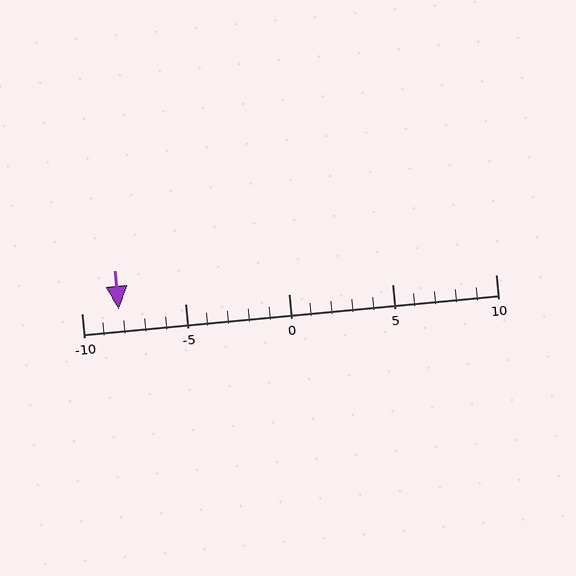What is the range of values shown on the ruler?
The ruler shows values from -10 to 10.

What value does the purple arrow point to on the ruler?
The purple arrow points to approximately -8.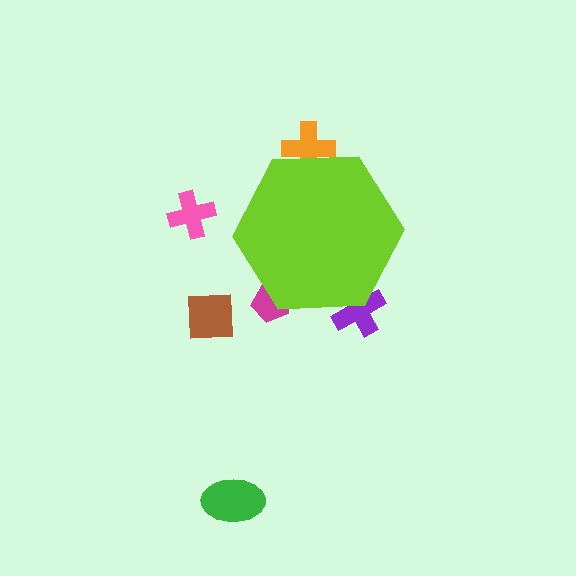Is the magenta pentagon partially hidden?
Yes, the magenta pentagon is partially hidden behind the lime hexagon.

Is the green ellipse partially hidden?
No, the green ellipse is fully visible.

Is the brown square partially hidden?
No, the brown square is fully visible.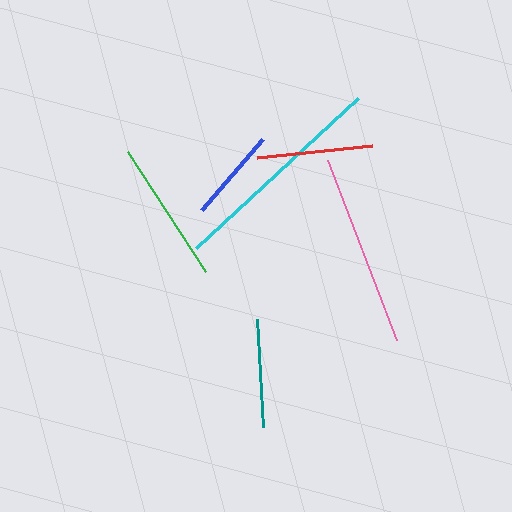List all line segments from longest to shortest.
From longest to shortest: cyan, pink, green, red, teal, blue.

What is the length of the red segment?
The red segment is approximately 116 pixels long.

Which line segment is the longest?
The cyan line is the longest at approximately 220 pixels.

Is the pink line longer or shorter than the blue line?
The pink line is longer than the blue line.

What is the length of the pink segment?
The pink segment is approximately 192 pixels long.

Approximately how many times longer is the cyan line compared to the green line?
The cyan line is approximately 1.5 times the length of the green line.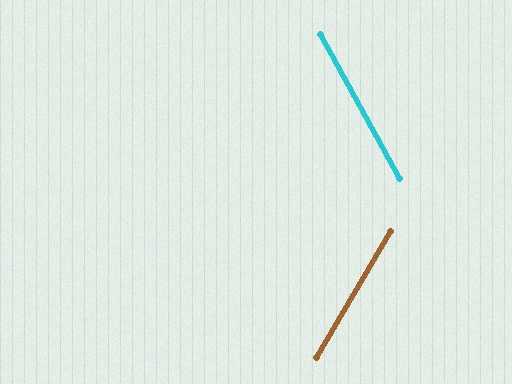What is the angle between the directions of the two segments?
Approximately 59 degrees.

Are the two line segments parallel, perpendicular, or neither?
Neither parallel nor perpendicular — they differ by about 59°.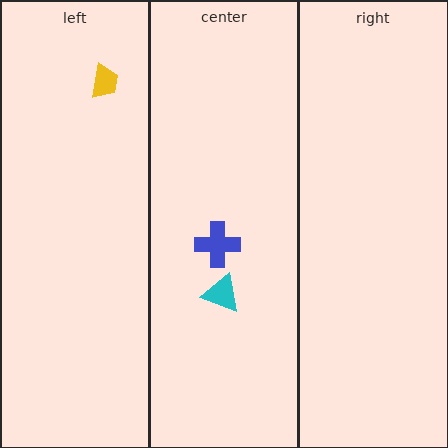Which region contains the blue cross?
The center region.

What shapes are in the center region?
The cyan triangle, the blue cross.